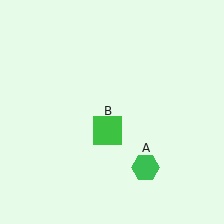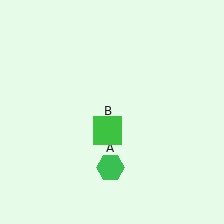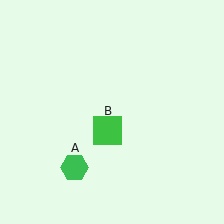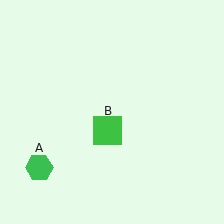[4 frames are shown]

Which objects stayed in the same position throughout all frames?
Green square (object B) remained stationary.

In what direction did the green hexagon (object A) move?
The green hexagon (object A) moved left.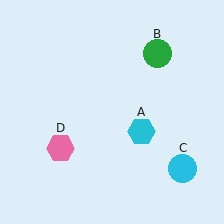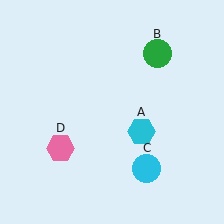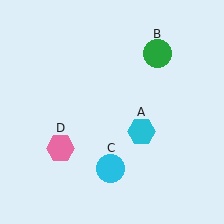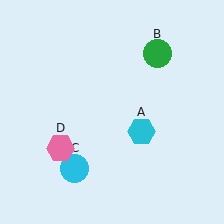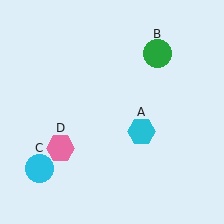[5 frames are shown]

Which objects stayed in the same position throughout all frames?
Cyan hexagon (object A) and green circle (object B) and pink hexagon (object D) remained stationary.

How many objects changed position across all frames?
1 object changed position: cyan circle (object C).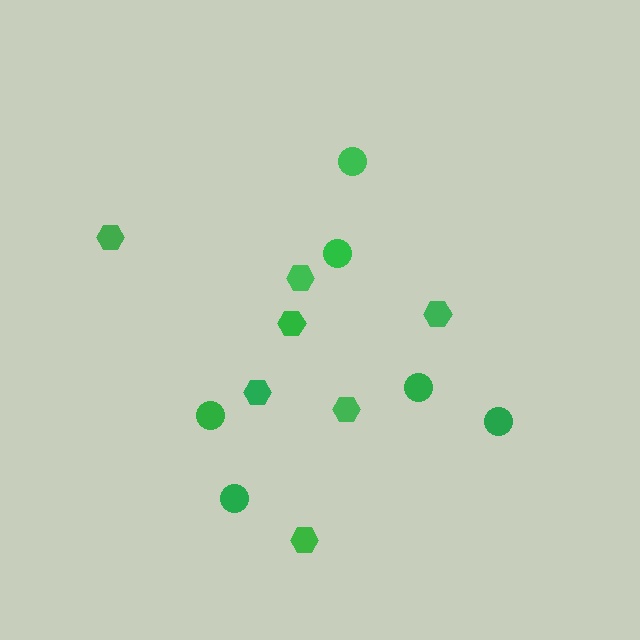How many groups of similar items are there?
There are 2 groups: one group of circles (6) and one group of hexagons (7).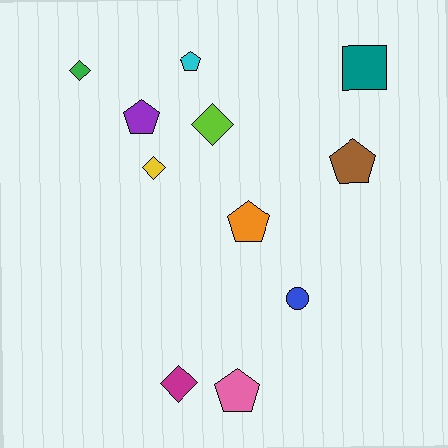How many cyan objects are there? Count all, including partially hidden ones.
There is 1 cyan object.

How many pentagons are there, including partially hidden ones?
There are 5 pentagons.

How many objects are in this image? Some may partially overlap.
There are 11 objects.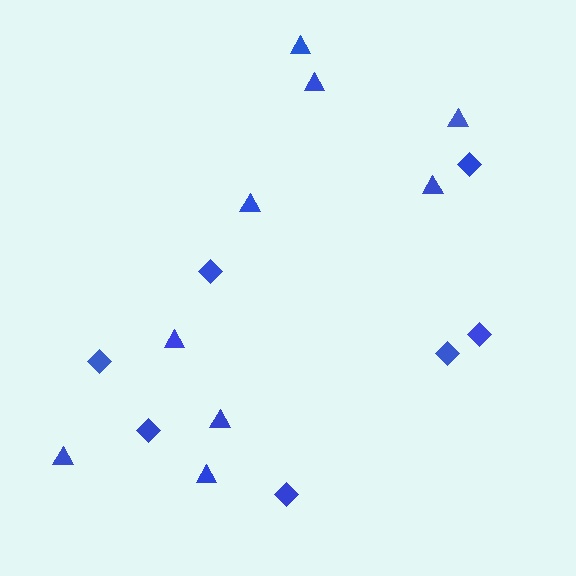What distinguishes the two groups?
There are 2 groups: one group of diamonds (7) and one group of triangles (9).